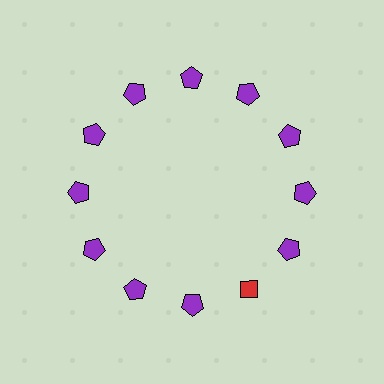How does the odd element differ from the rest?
It differs in both color (red instead of purple) and shape (diamond instead of pentagon).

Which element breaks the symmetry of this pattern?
The red diamond at roughly the 5 o'clock position breaks the symmetry. All other shapes are purple pentagons.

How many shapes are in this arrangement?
There are 12 shapes arranged in a ring pattern.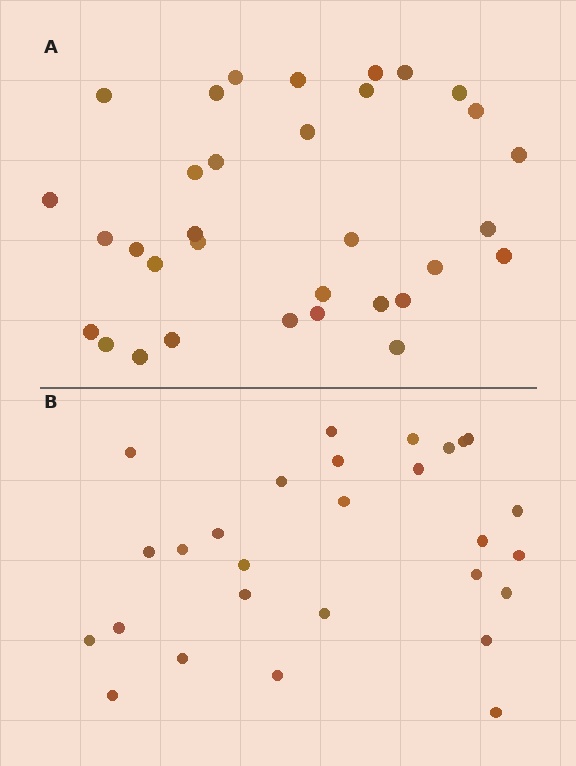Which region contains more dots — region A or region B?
Region A (the top region) has more dots.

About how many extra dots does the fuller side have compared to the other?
Region A has about 5 more dots than region B.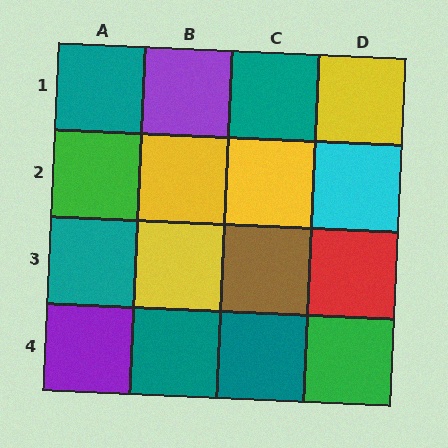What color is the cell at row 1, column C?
Teal.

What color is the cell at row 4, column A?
Purple.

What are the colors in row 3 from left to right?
Teal, yellow, brown, red.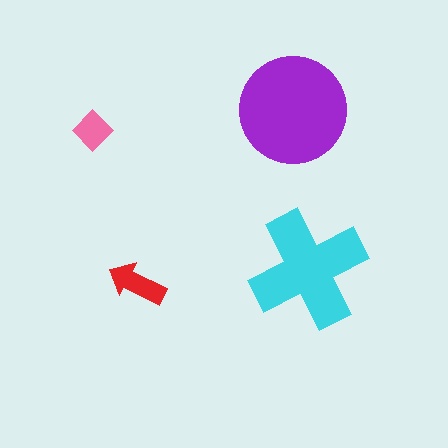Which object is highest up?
The purple circle is topmost.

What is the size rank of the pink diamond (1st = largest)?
4th.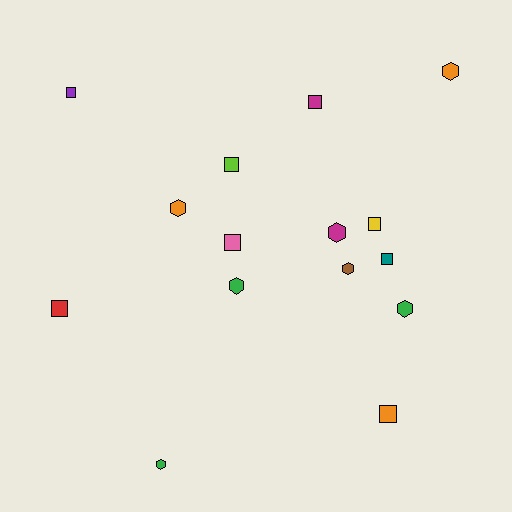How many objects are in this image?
There are 15 objects.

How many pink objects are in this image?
There is 1 pink object.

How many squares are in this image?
There are 8 squares.